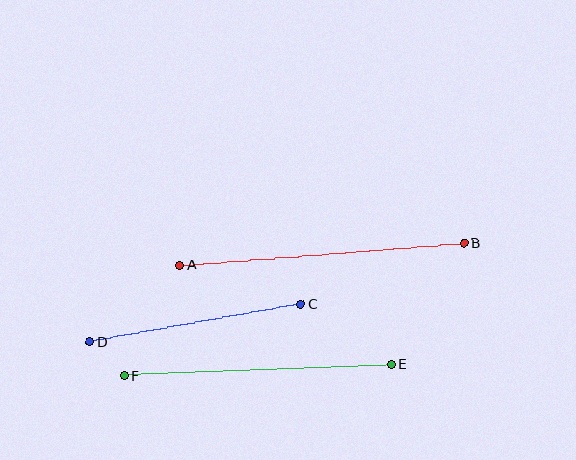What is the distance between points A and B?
The distance is approximately 285 pixels.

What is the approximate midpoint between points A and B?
The midpoint is at approximately (322, 254) pixels.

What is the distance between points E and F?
The distance is approximately 267 pixels.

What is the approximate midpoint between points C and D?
The midpoint is at approximately (195, 323) pixels.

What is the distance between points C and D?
The distance is approximately 214 pixels.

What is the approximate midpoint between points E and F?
The midpoint is at approximately (258, 370) pixels.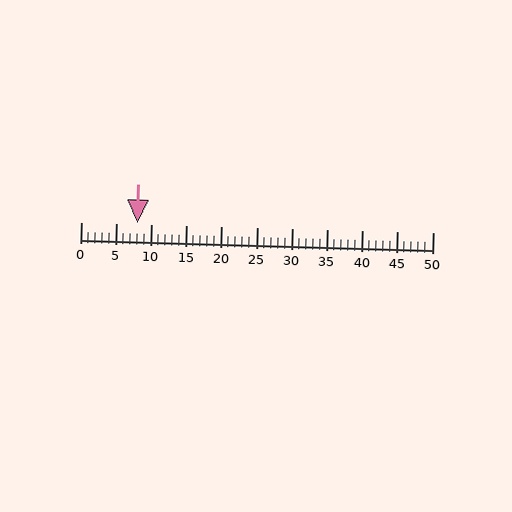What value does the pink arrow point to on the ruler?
The pink arrow points to approximately 8.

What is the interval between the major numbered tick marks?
The major tick marks are spaced 5 units apart.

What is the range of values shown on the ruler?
The ruler shows values from 0 to 50.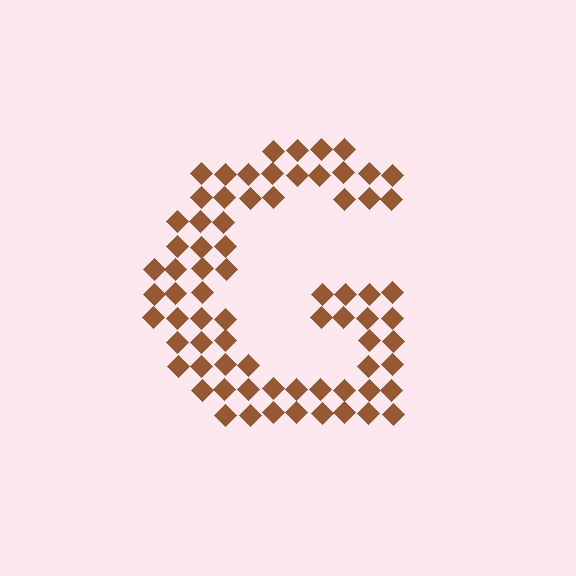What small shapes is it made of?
It is made of small diamonds.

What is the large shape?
The large shape is the letter G.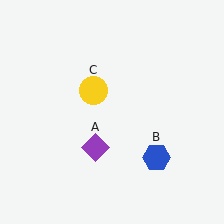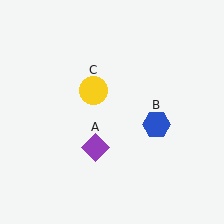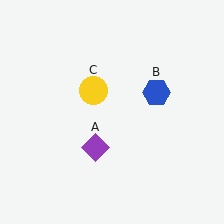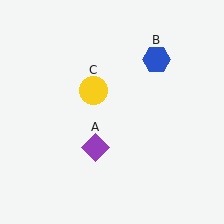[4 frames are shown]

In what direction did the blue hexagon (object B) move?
The blue hexagon (object B) moved up.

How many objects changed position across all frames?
1 object changed position: blue hexagon (object B).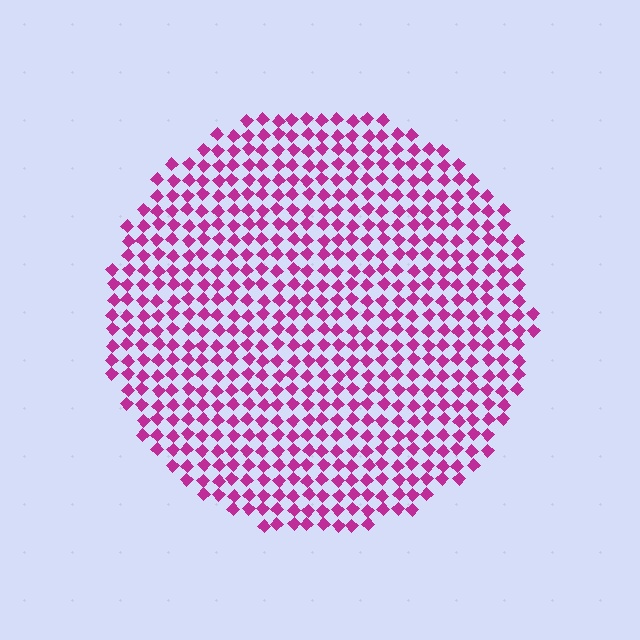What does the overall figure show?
The overall figure shows a circle.